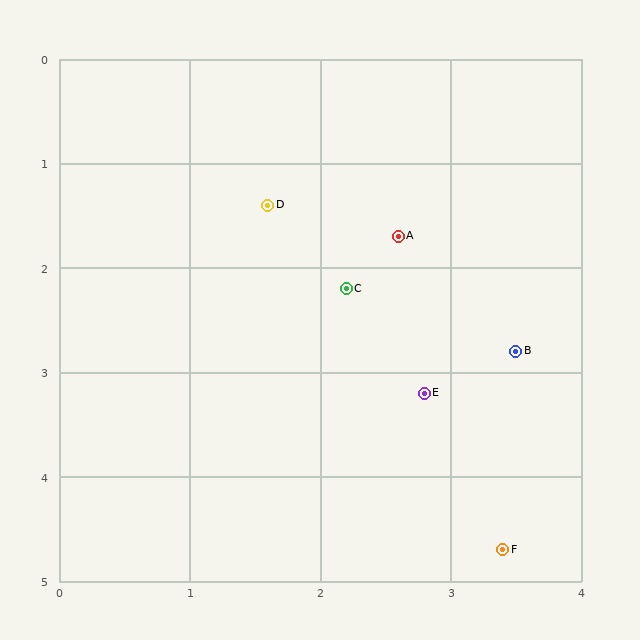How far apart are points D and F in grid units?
Points D and F are about 3.8 grid units apart.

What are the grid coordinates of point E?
Point E is at approximately (2.8, 3.2).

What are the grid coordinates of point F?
Point F is at approximately (3.4, 4.7).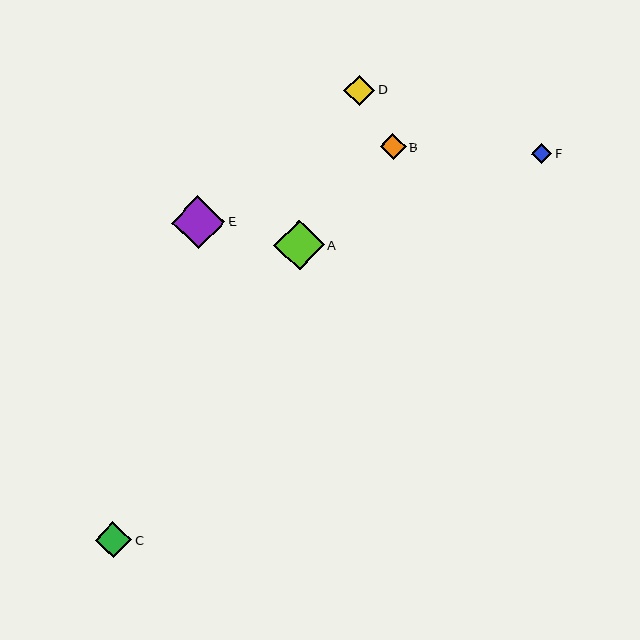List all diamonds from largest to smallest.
From largest to smallest: E, A, C, D, B, F.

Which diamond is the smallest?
Diamond F is the smallest with a size of approximately 20 pixels.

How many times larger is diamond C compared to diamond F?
Diamond C is approximately 1.8 times the size of diamond F.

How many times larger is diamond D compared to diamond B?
Diamond D is approximately 1.2 times the size of diamond B.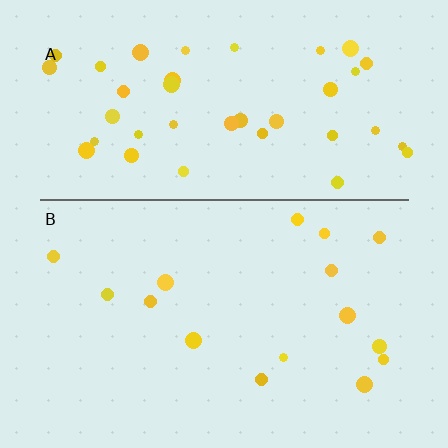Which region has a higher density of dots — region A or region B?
A (the top).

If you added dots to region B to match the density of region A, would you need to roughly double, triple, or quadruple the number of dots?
Approximately triple.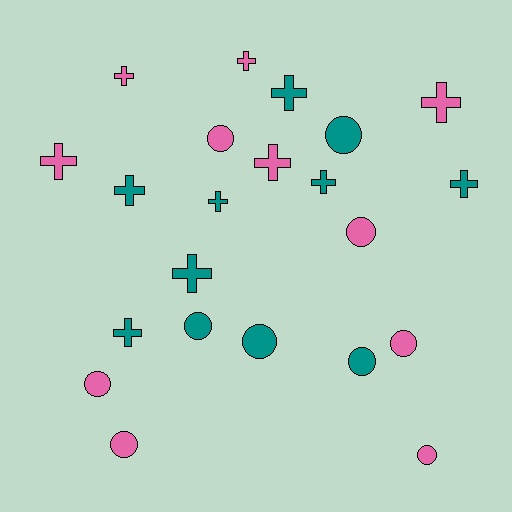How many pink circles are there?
There are 6 pink circles.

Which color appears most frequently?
Teal, with 11 objects.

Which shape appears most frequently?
Cross, with 12 objects.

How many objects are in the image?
There are 22 objects.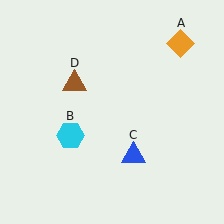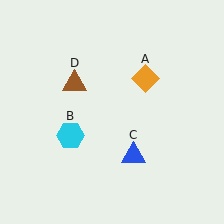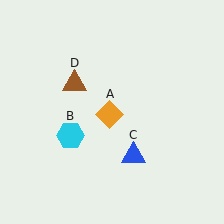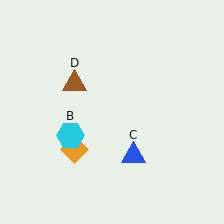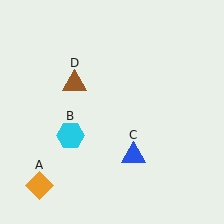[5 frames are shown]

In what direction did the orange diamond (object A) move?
The orange diamond (object A) moved down and to the left.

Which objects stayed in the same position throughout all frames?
Cyan hexagon (object B) and blue triangle (object C) and brown triangle (object D) remained stationary.